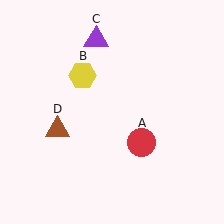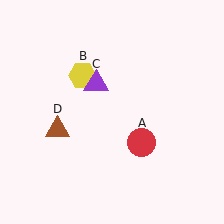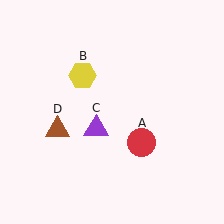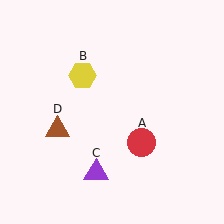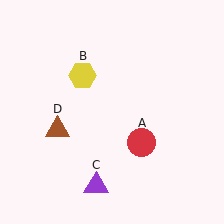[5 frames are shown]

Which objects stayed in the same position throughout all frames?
Red circle (object A) and yellow hexagon (object B) and brown triangle (object D) remained stationary.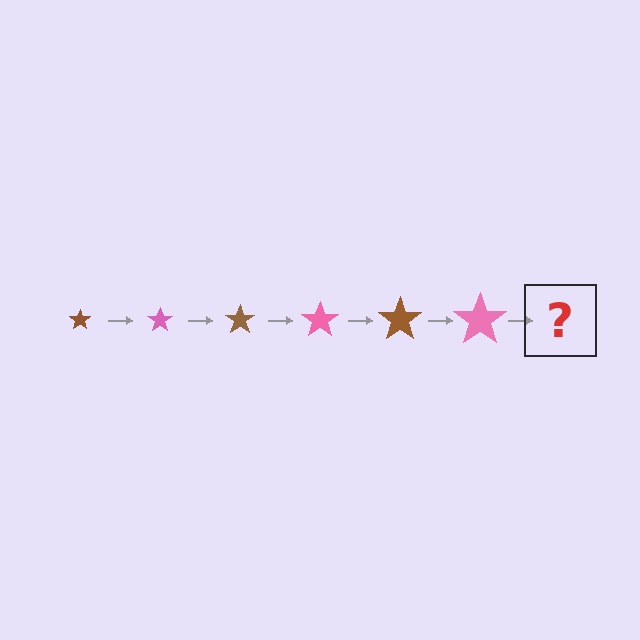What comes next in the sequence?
The next element should be a brown star, larger than the previous one.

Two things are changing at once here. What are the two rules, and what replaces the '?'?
The two rules are that the star grows larger each step and the color cycles through brown and pink. The '?' should be a brown star, larger than the previous one.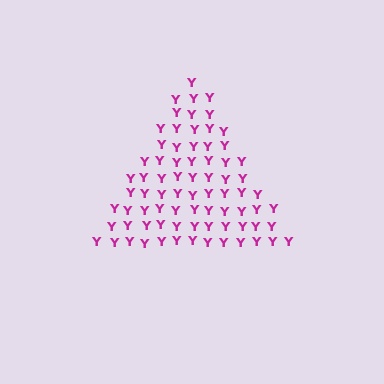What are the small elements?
The small elements are letter Y's.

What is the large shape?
The large shape is a triangle.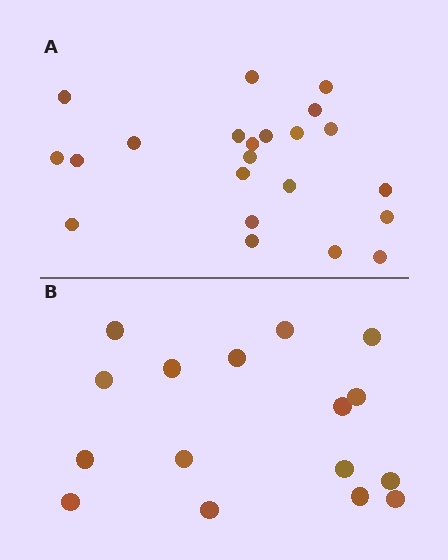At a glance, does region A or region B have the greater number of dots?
Region A (the top region) has more dots.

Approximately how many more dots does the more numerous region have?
Region A has about 6 more dots than region B.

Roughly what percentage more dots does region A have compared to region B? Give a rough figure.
About 40% more.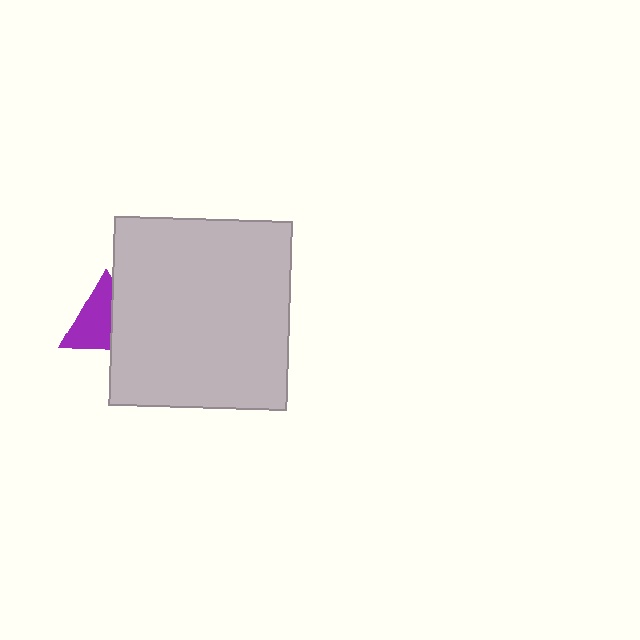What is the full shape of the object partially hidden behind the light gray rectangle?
The partially hidden object is a purple triangle.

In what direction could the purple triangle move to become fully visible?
The purple triangle could move left. That would shift it out from behind the light gray rectangle entirely.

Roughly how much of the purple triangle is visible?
About half of it is visible (roughly 61%).